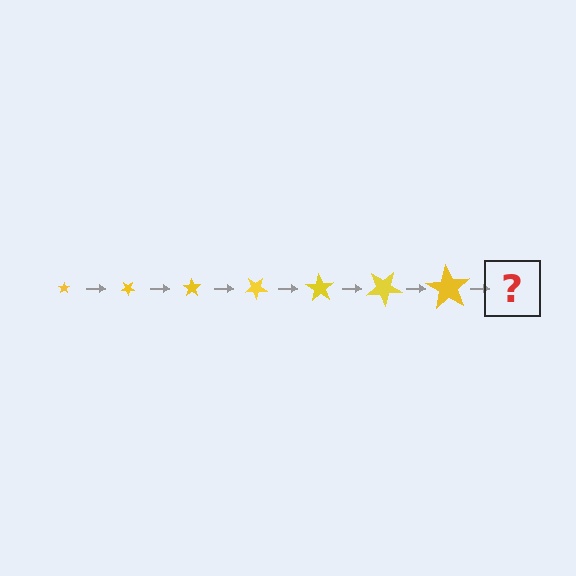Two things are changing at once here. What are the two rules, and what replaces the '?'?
The two rules are that the star grows larger each step and it rotates 35 degrees each step. The '?' should be a star, larger than the previous one and rotated 245 degrees from the start.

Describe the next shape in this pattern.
It should be a star, larger than the previous one and rotated 245 degrees from the start.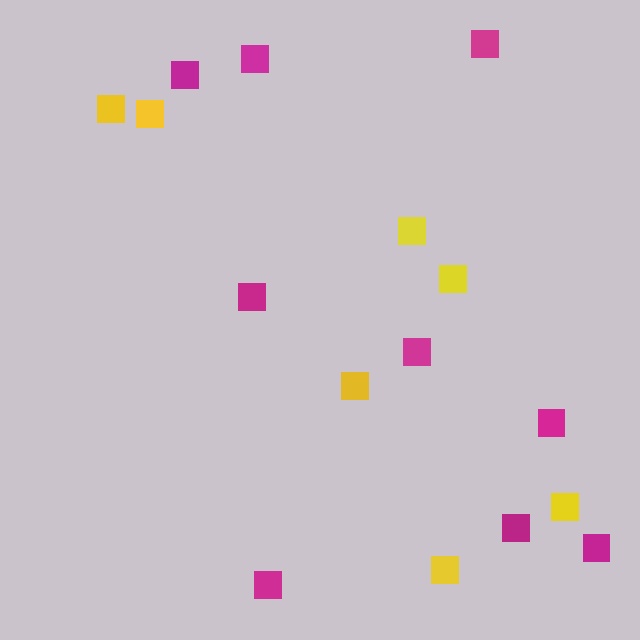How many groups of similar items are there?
There are 2 groups: one group of yellow squares (7) and one group of magenta squares (9).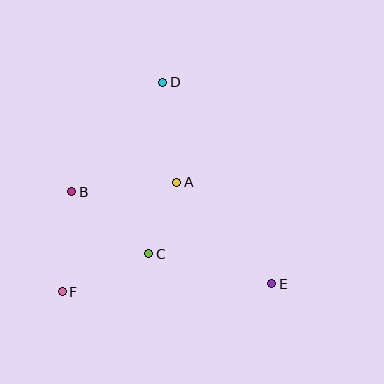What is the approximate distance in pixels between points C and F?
The distance between C and F is approximately 95 pixels.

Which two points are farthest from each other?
Points D and F are farthest from each other.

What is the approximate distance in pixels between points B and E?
The distance between B and E is approximately 221 pixels.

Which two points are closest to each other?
Points A and C are closest to each other.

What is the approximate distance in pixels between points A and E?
The distance between A and E is approximately 139 pixels.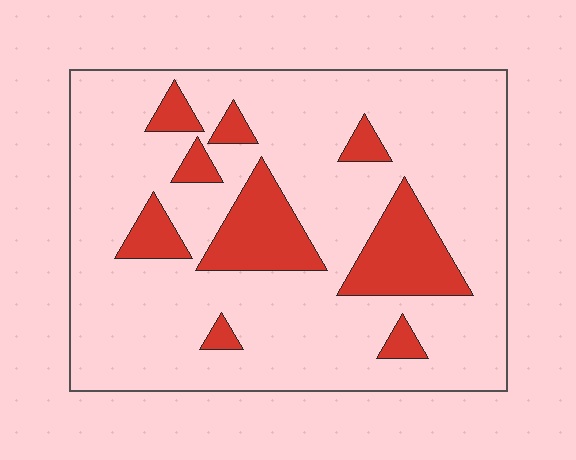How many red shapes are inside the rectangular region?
9.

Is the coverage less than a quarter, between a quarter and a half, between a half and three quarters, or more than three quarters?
Less than a quarter.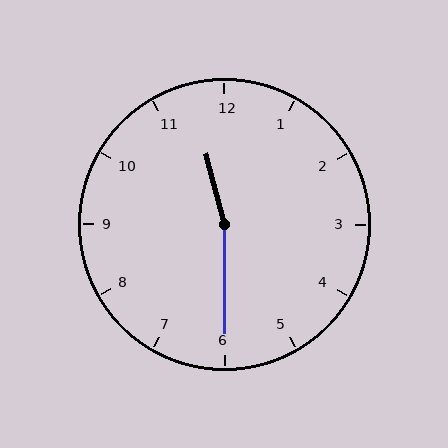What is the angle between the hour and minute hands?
Approximately 165 degrees.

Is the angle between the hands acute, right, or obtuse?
It is obtuse.